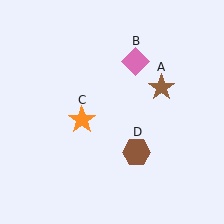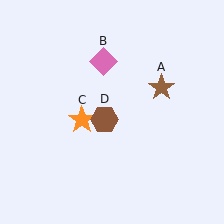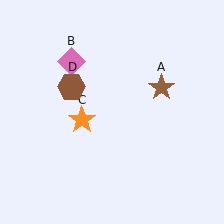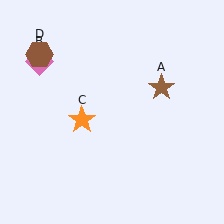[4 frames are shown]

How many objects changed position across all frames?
2 objects changed position: pink diamond (object B), brown hexagon (object D).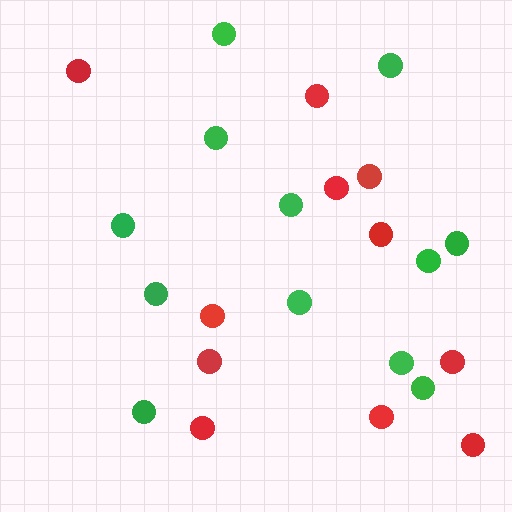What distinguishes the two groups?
There are 2 groups: one group of red circles (11) and one group of green circles (12).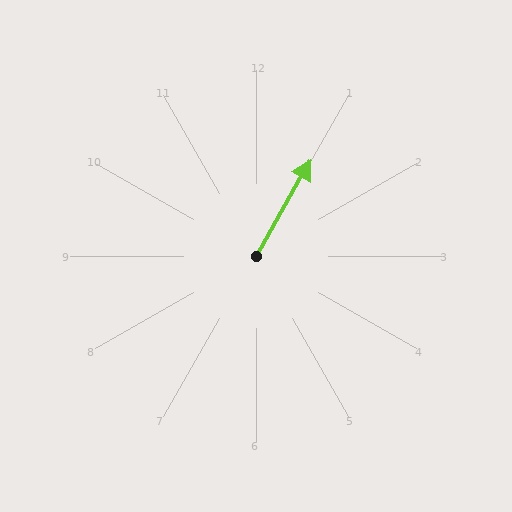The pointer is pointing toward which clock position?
Roughly 1 o'clock.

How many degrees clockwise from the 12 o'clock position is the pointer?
Approximately 30 degrees.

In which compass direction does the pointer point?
Northeast.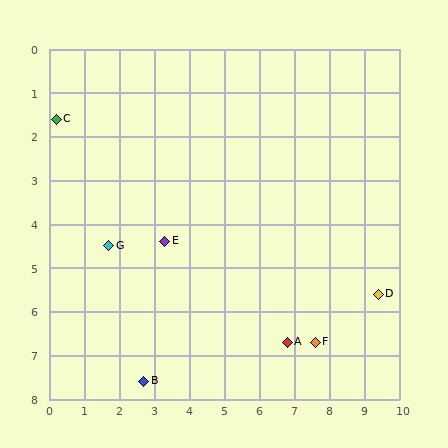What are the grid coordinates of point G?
Point G is at approximately (1.7, 4.5).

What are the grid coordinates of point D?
Point D is at approximately (9.4, 5.6).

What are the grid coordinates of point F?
Point F is at approximately (7.6, 6.7).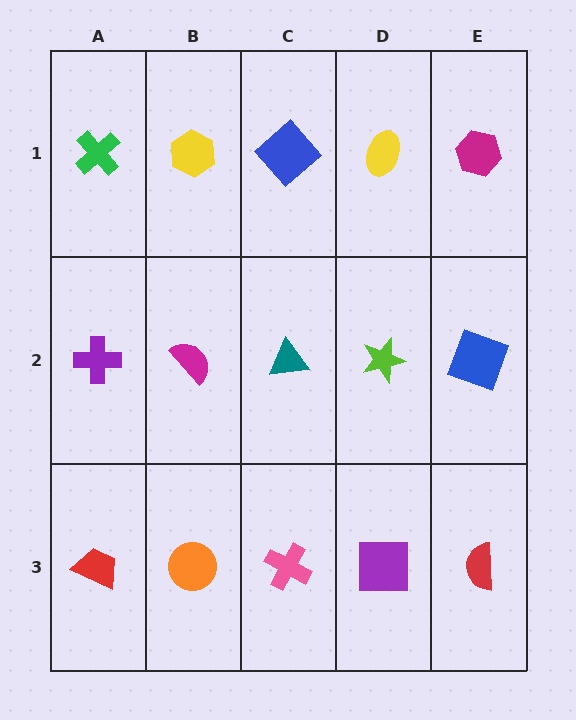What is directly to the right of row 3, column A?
An orange circle.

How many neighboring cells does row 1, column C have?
3.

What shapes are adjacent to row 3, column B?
A magenta semicircle (row 2, column B), a red trapezoid (row 3, column A), a pink cross (row 3, column C).